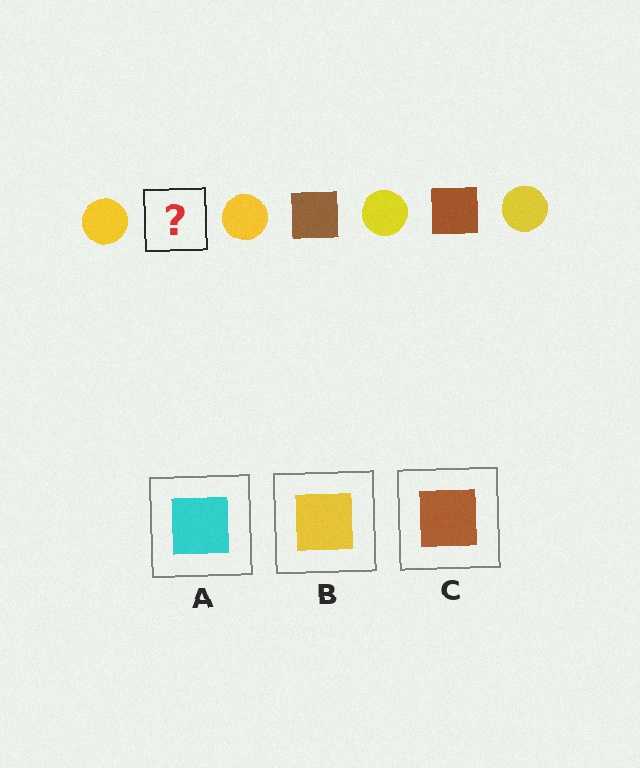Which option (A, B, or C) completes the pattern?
C.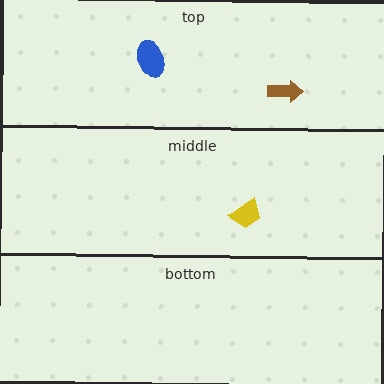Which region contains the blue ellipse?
The top region.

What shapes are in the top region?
The brown arrow, the blue ellipse.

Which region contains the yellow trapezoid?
The middle region.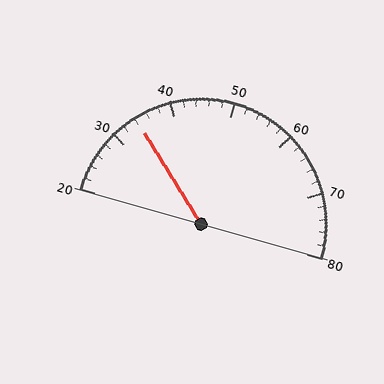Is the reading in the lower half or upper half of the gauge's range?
The reading is in the lower half of the range (20 to 80).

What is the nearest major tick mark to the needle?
The nearest major tick mark is 30.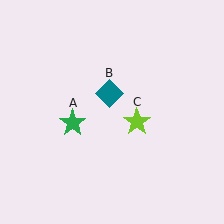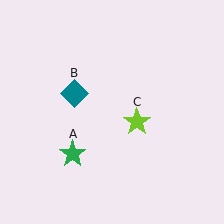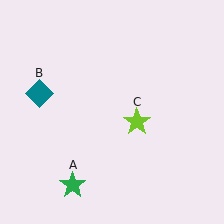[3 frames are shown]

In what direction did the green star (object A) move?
The green star (object A) moved down.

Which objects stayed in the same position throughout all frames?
Lime star (object C) remained stationary.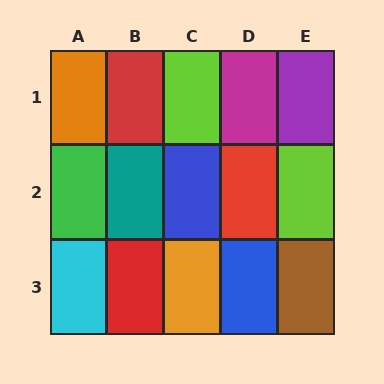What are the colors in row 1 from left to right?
Orange, red, lime, magenta, purple.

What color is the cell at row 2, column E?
Lime.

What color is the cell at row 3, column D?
Blue.